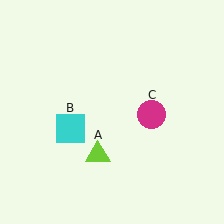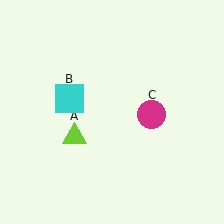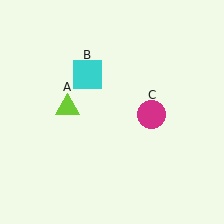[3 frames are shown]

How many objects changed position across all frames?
2 objects changed position: lime triangle (object A), cyan square (object B).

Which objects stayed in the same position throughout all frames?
Magenta circle (object C) remained stationary.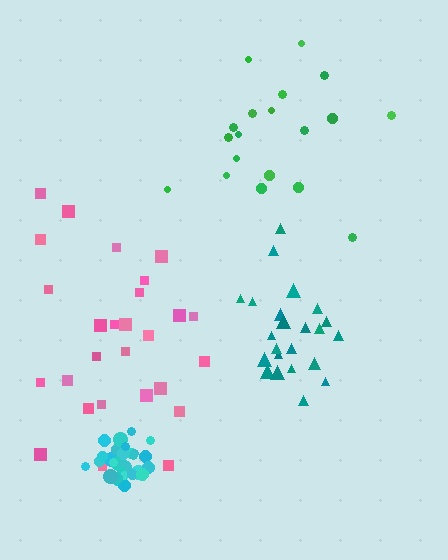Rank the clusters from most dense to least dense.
cyan, teal, green, pink.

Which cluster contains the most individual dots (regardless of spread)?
Cyan (30).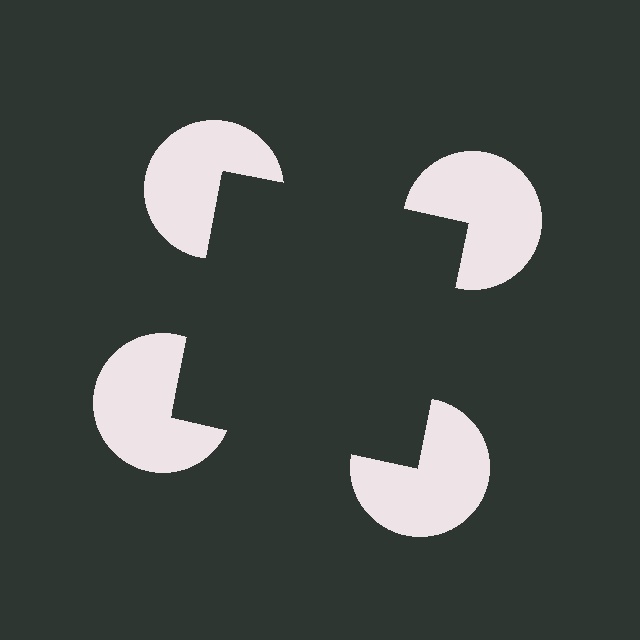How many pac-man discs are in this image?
There are 4 — one at each vertex of the illusory square.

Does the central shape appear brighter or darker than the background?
It typically appears slightly darker than the background, even though no actual brightness change is drawn.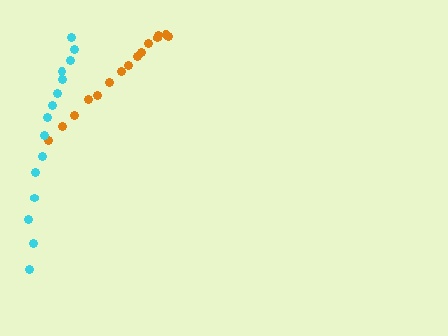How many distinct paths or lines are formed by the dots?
There are 2 distinct paths.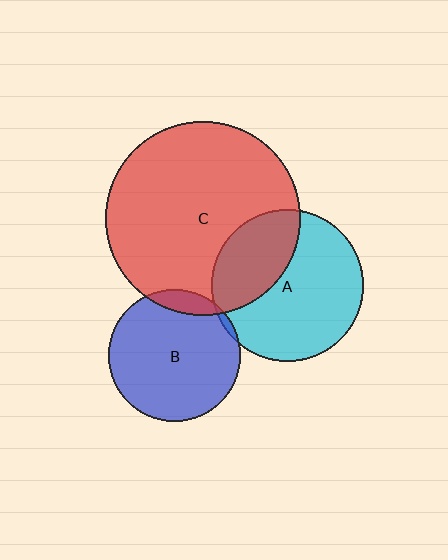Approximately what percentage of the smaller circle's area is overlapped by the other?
Approximately 35%.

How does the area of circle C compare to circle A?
Approximately 1.6 times.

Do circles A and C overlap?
Yes.